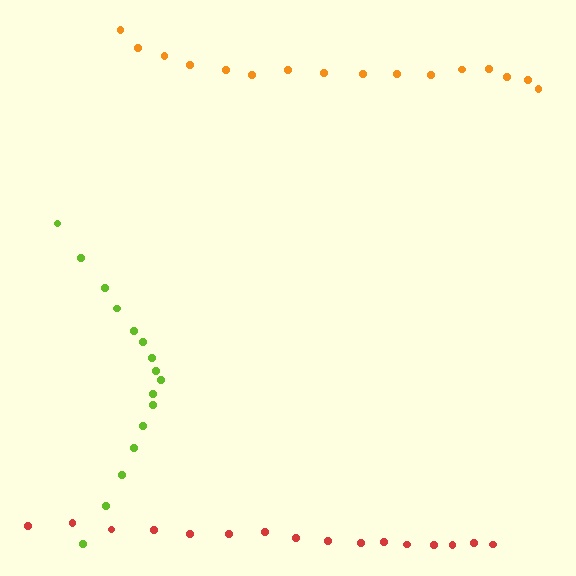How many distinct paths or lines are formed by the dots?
There are 3 distinct paths.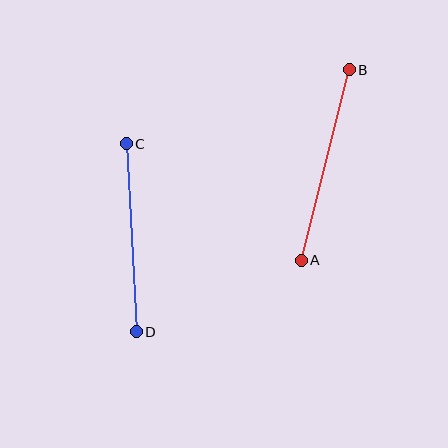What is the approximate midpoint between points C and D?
The midpoint is at approximately (131, 238) pixels.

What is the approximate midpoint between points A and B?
The midpoint is at approximately (325, 165) pixels.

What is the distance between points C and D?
The distance is approximately 188 pixels.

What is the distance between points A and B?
The distance is approximately 196 pixels.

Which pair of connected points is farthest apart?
Points A and B are farthest apart.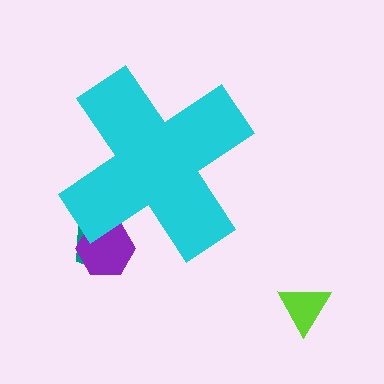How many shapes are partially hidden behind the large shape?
2 shapes are partially hidden.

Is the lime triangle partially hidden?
No, the lime triangle is fully visible.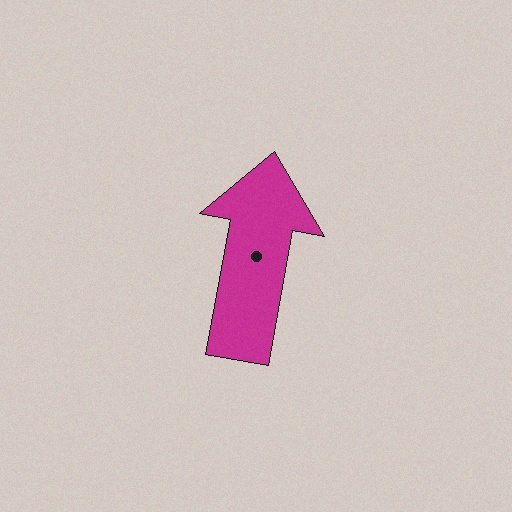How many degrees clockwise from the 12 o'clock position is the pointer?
Approximately 10 degrees.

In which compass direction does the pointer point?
North.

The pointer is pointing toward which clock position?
Roughly 12 o'clock.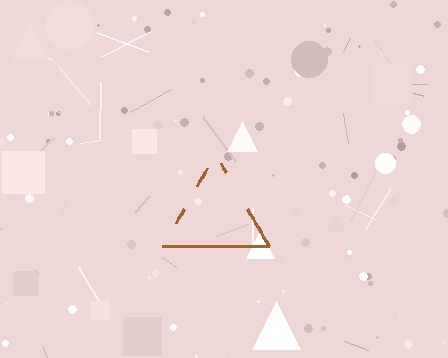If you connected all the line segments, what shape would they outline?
They would outline a triangle.